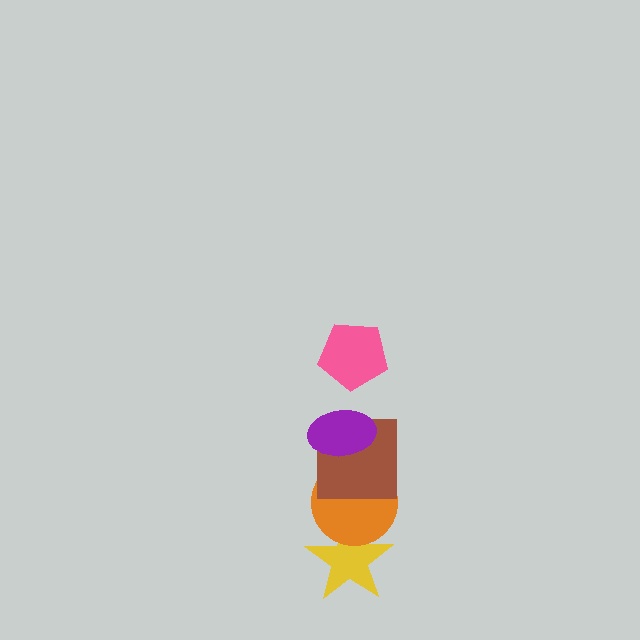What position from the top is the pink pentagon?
The pink pentagon is 1st from the top.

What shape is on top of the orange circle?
The brown square is on top of the orange circle.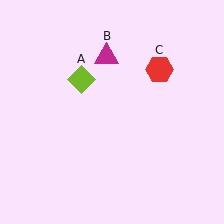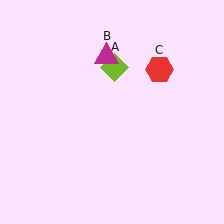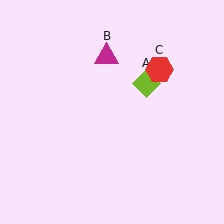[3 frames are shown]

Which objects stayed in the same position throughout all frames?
Magenta triangle (object B) and red hexagon (object C) remained stationary.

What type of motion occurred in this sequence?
The lime diamond (object A) rotated clockwise around the center of the scene.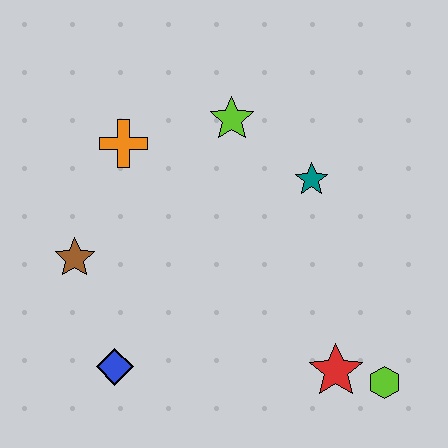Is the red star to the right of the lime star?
Yes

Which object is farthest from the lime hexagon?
The orange cross is farthest from the lime hexagon.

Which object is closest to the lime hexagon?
The red star is closest to the lime hexagon.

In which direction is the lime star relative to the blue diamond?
The lime star is above the blue diamond.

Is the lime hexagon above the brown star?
No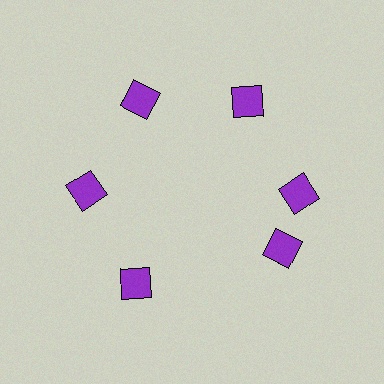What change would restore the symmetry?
The symmetry would be restored by rotating it back into even spacing with its neighbors so that all 6 diamonds sit at equal angles and equal distance from the center.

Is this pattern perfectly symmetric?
No. The 6 purple diamonds are arranged in a ring, but one element near the 5 o'clock position is rotated out of alignment along the ring, breaking the 6-fold rotational symmetry.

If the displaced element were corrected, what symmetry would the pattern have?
It would have 6-fold rotational symmetry — the pattern would map onto itself every 60 degrees.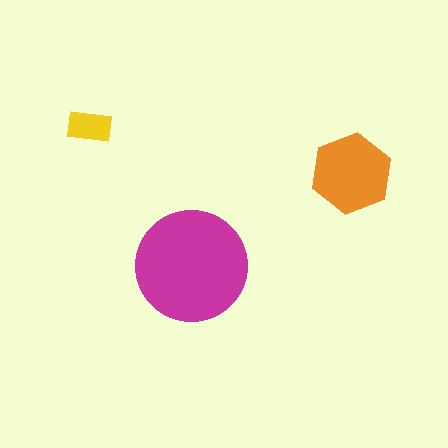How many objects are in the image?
There are 3 objects in the image.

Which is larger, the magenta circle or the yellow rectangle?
The magenta circle.